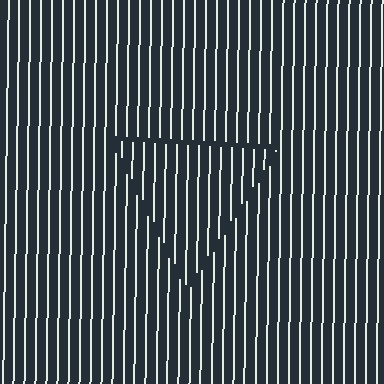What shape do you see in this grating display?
An illusory triangle. The interior of the shape contains the same grating, shifted by half a period — the contour is defined by the phase discontinuity where line-ends from the inner and outer gratings abut.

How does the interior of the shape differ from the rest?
The interior of the shape contains the same grating, shifted by half a period — the contour is defined by the phase discontinuity where line-ends from the inner and outer gratings abut.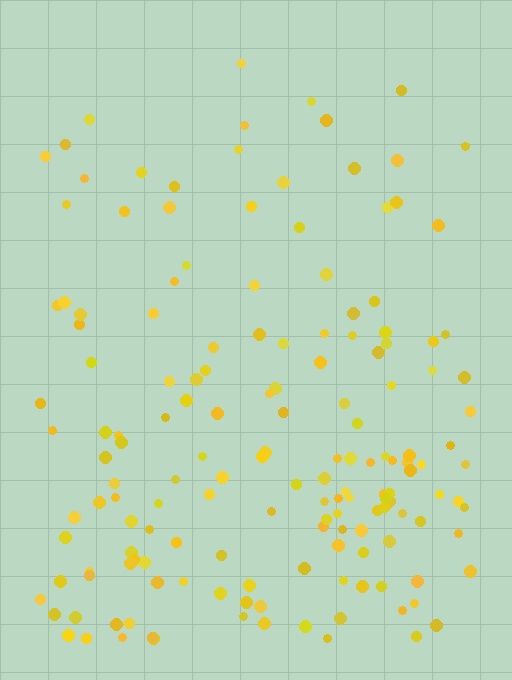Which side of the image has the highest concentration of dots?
The bottom.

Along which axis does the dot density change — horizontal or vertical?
Vertical.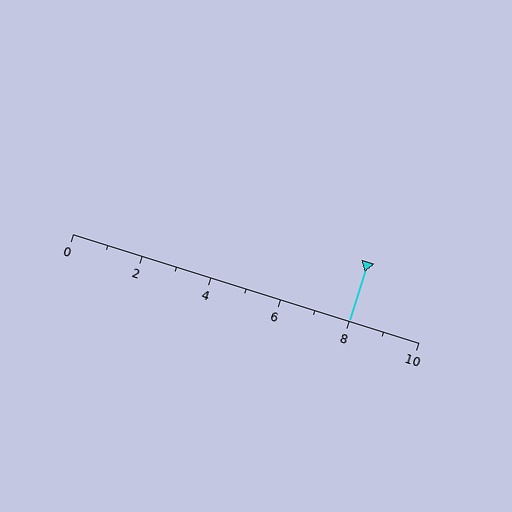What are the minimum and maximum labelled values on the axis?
The axis runs from 0 to 10.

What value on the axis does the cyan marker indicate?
The marker indicates approximately 8.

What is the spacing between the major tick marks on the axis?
The major ticks are spaced 2 apart.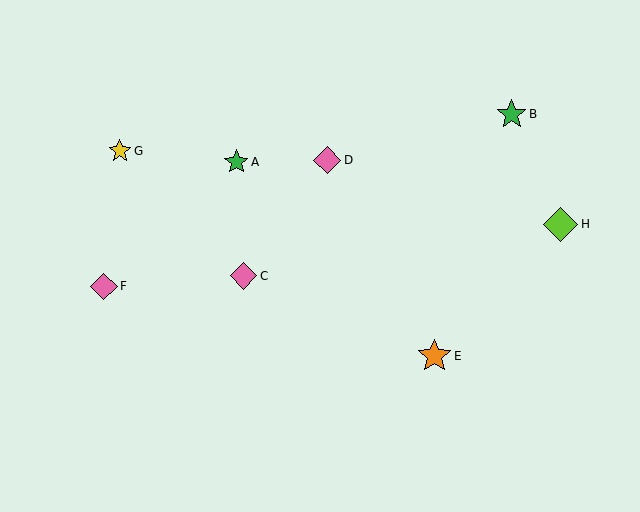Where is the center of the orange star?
The center of the orange star is at (434, 356).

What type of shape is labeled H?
Shape H is a lime diamond.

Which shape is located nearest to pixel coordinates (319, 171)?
The pink diamond (labeled D) at (327, 160) is nearest to that location.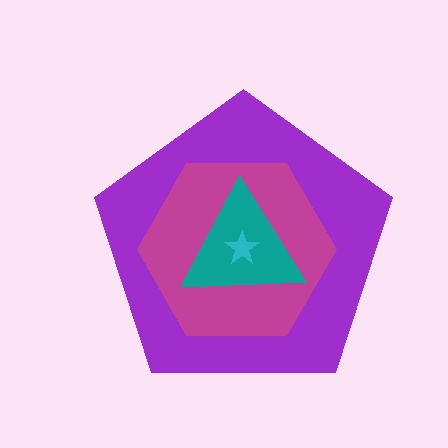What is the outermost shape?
The purple pentagon.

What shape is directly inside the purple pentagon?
The magenta hexagon.